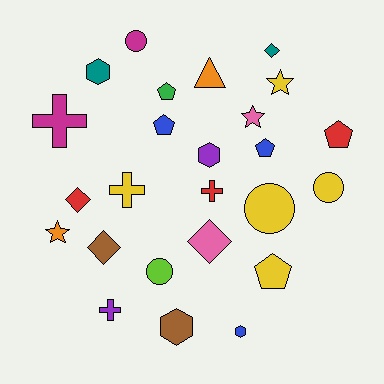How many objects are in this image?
There are 25 objects.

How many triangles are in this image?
There is 1 triangle.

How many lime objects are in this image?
There is 1 lime object.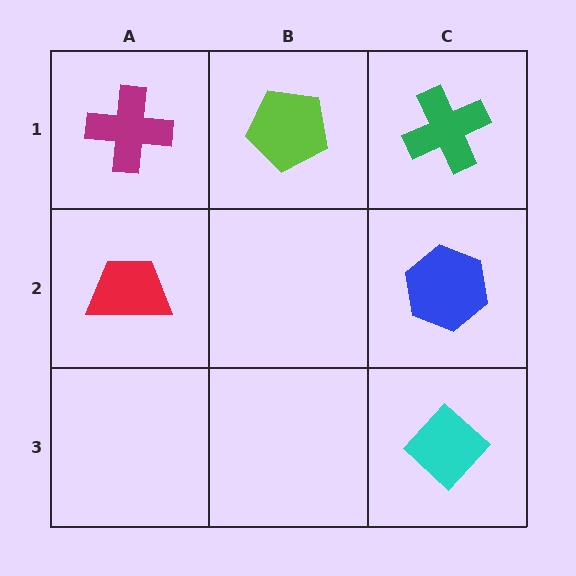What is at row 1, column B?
A lime pentagon.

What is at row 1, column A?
A magenta cross.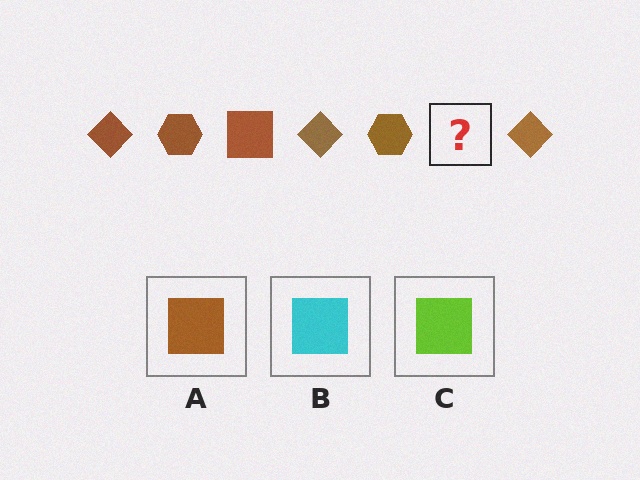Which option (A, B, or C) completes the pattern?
A.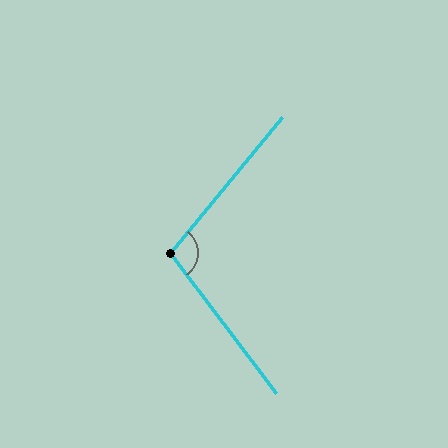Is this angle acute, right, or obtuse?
It is obtuse.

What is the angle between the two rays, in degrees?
Approximately 103 degrees.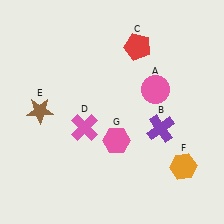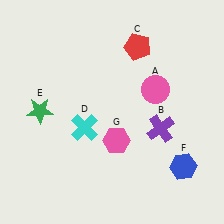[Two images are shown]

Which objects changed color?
D changed from pink to cyan. E changed from brown to green. F changed from orange to blue.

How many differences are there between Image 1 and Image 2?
There are 3 differences between the two images.